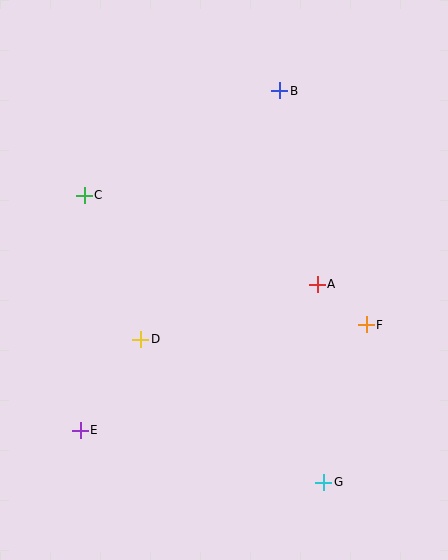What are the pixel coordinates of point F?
Point F is at (366, 325).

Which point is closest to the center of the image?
Point A at (317, 284) is closest to the center.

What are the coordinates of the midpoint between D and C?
The midpoint between D and C is at (112, 267).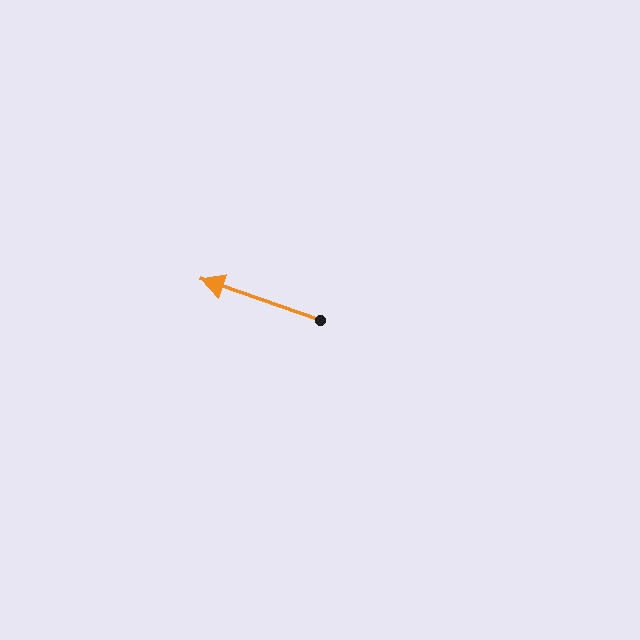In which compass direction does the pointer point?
West.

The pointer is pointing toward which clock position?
Roughly 10 o'clock.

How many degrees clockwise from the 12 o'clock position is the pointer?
Approximately 289 degrees.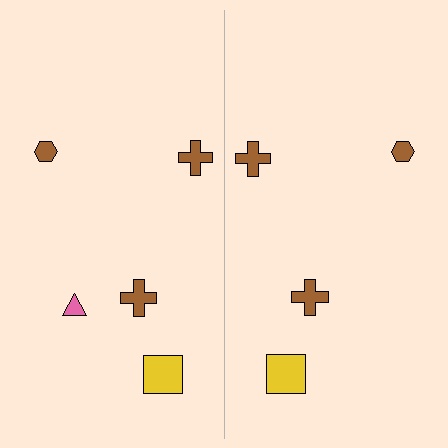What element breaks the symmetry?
A pink triangle is missing from the right side.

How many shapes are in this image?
There are 9 shapes in this image.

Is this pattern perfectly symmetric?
No, the pattern is not perfectly symmetric. A pink triangle is missing from the right side.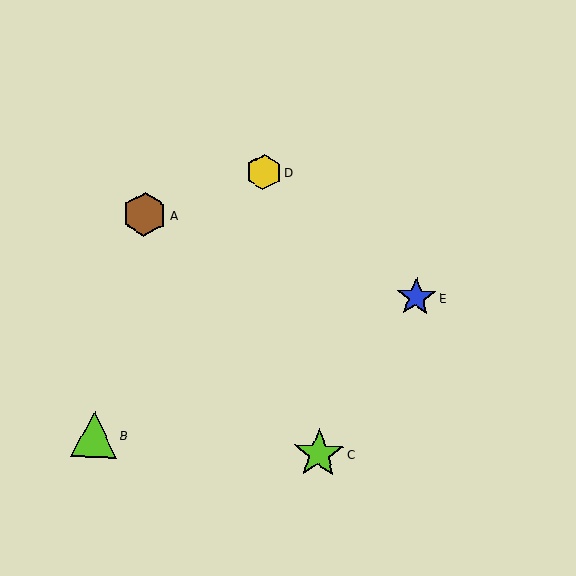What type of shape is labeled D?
Shape D is a yellow hexagon.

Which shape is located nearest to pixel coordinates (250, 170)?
The yellow hexagon (labeled D) at (264, 172) is nearest to that location.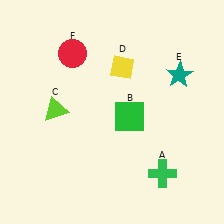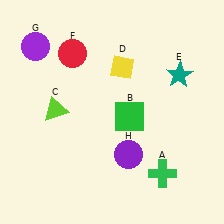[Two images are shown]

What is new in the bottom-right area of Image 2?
A purple circle (H) was added in the bottom-right area of Image 2.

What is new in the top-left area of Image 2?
A purple circle (G) was added in the top-left area of Image 2.